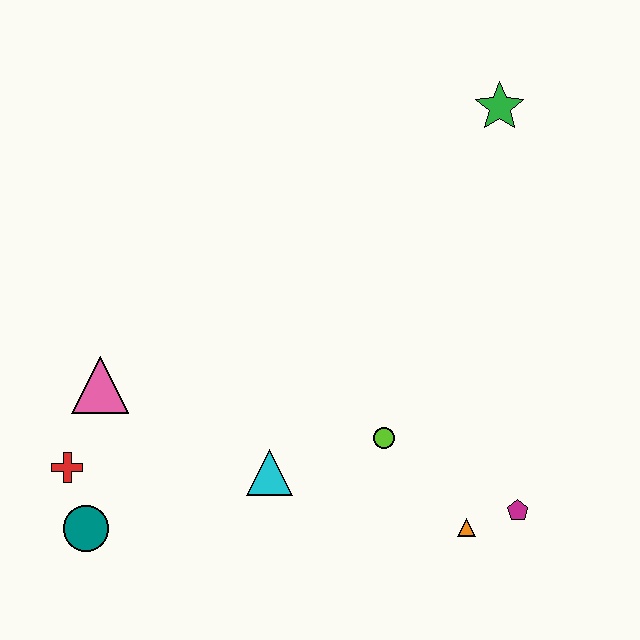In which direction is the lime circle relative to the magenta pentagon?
The lime circle is to the left of the magenta pentagon.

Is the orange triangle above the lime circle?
No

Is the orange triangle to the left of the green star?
Yes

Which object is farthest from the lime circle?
The green star is farthest from the lime circle.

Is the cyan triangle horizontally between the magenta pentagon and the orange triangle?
No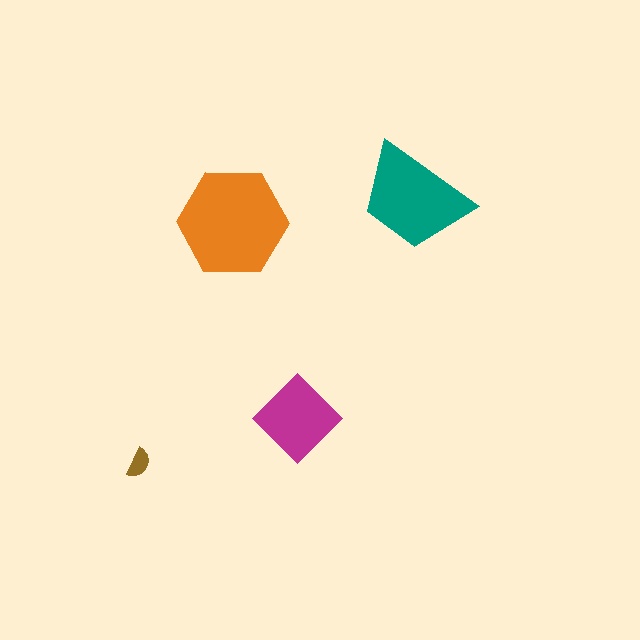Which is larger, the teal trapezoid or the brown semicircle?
The teal trapezoid.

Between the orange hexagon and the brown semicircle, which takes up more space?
The orange hexagon.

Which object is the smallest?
The brown semicircle.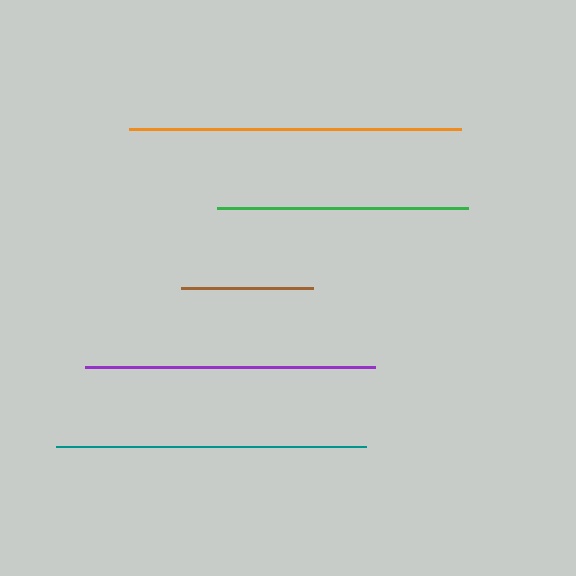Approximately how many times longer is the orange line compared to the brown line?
The orange line is approximately 2.5 times the length of the brown line.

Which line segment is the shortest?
The brown line is the shortest at approximately 132 pixels.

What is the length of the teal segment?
The teal segment is approximately 310 pixels long.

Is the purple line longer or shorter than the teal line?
The teal line is longer than the purple line.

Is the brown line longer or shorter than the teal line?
The teal line is longer than the brown line.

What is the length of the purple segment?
The purple segment is approximately 290 pixels long.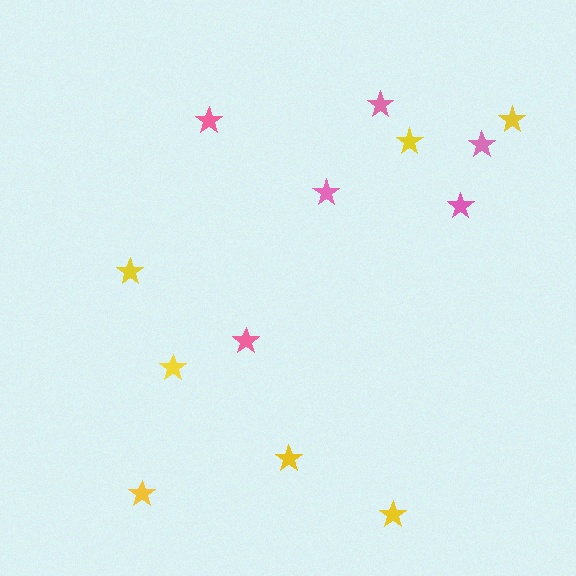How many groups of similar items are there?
There are 2 groups: one group of pink stars (6) and one group of yellow stars (7).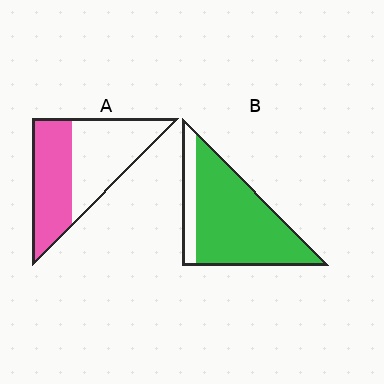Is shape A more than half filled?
Roughly half.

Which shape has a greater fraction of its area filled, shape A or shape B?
Shape B.